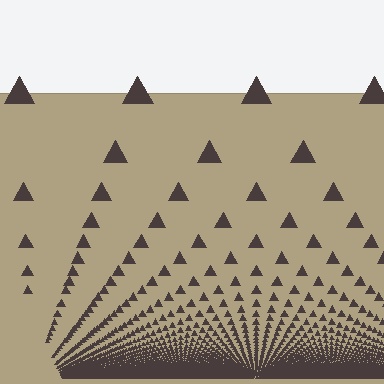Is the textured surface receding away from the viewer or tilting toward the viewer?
The surface appears to tilt toward the viewer. Texture elements get larger and sparser toward the top.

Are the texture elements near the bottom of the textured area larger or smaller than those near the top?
Smaller. The gradient is inverted — elements near the bottom are smaller and denser.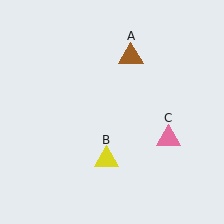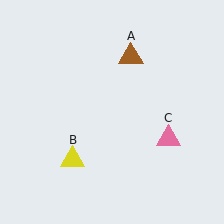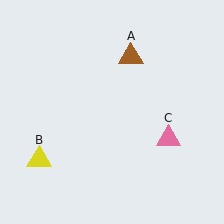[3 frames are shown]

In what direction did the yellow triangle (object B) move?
The yellow triangle (object B) moved left.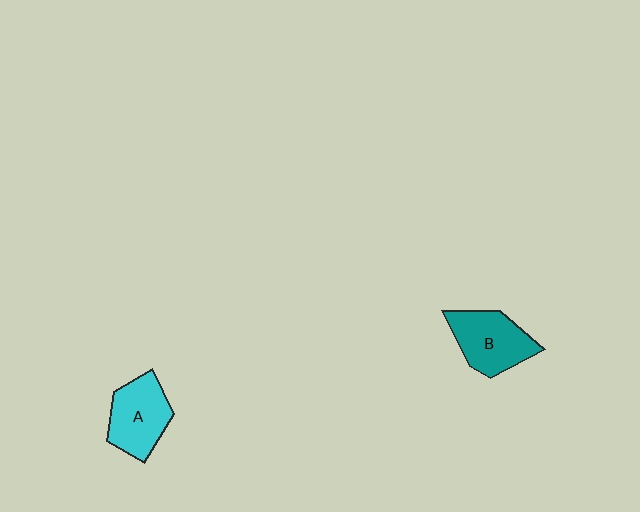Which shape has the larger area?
Shape B (teal).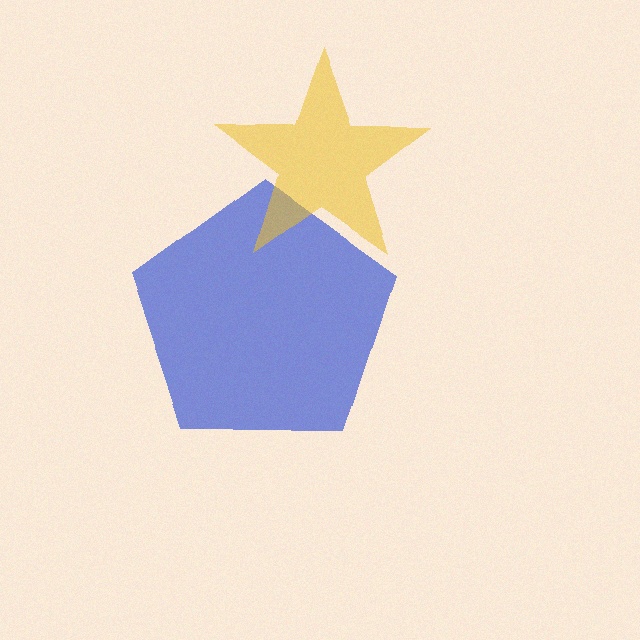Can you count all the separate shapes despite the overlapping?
Yes, there are 2 separate shapes.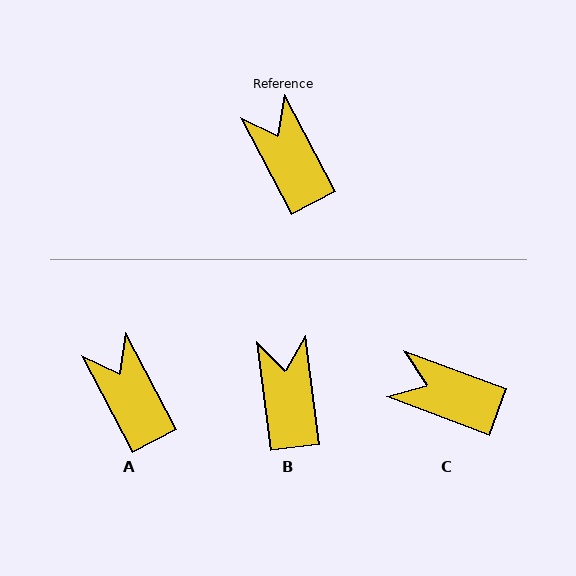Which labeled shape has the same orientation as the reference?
A.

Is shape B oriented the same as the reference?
No, it is off by about 20 degrees.